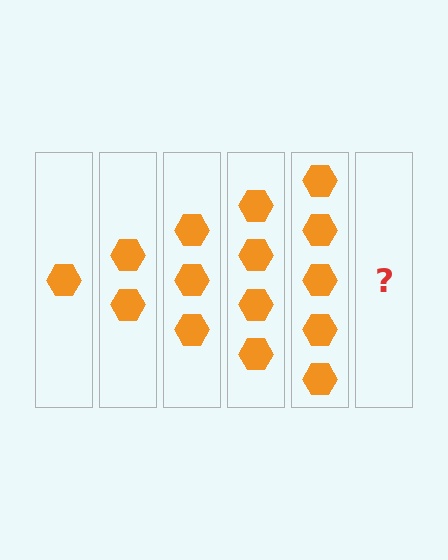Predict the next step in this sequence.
The next step is 6 hexagons.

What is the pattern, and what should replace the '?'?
The pattern is that each step adds one more hexagon. The '?' should be 6 hexagons.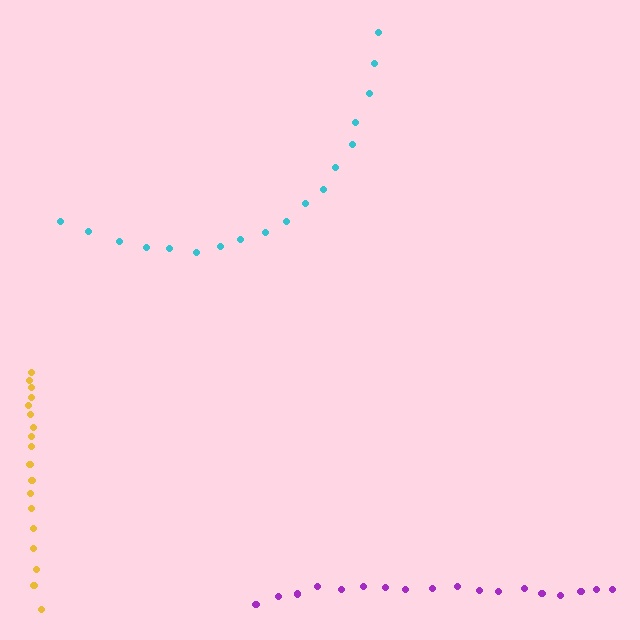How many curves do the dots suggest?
There are 3 distinct paths.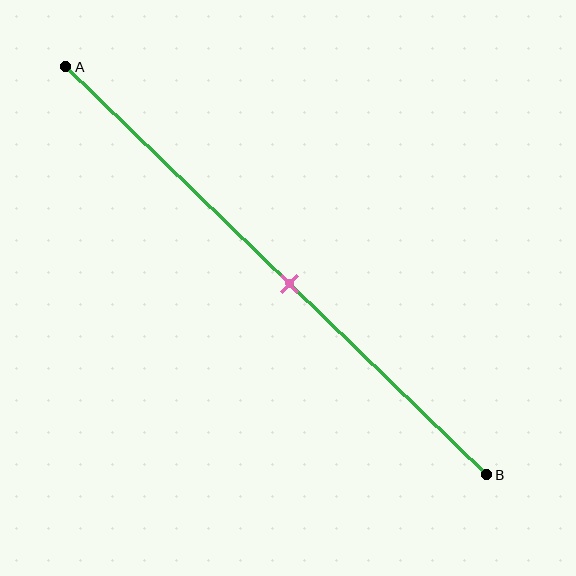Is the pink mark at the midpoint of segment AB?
No, the mark is at about 55% from A, not at the 50% midpoint.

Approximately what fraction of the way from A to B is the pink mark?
The pink mark is approximately 55% of the way from A to B.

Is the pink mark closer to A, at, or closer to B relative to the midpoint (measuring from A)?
The pink mark is closer to point B than the midpoint of segment AB.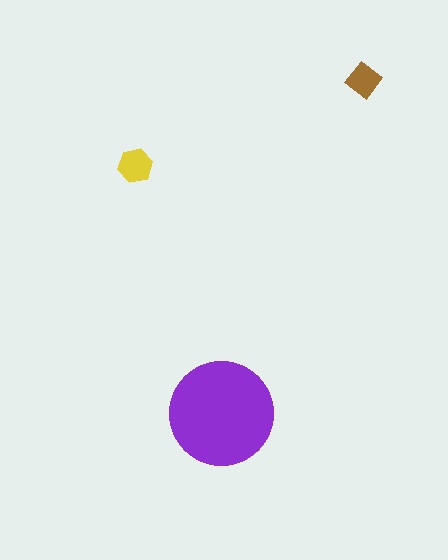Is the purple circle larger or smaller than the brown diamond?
Larger.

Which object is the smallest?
The brown diamond.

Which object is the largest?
The purple circle.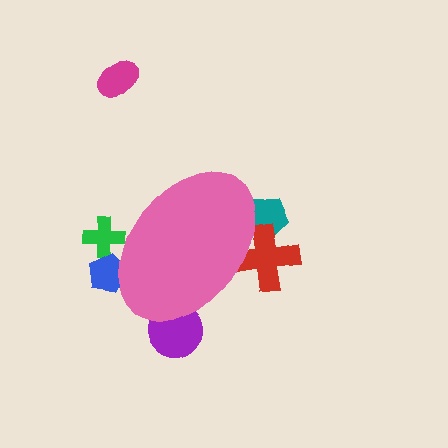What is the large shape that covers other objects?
A pink ellipse.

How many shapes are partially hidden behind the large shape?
5 shapes are partially hidden.